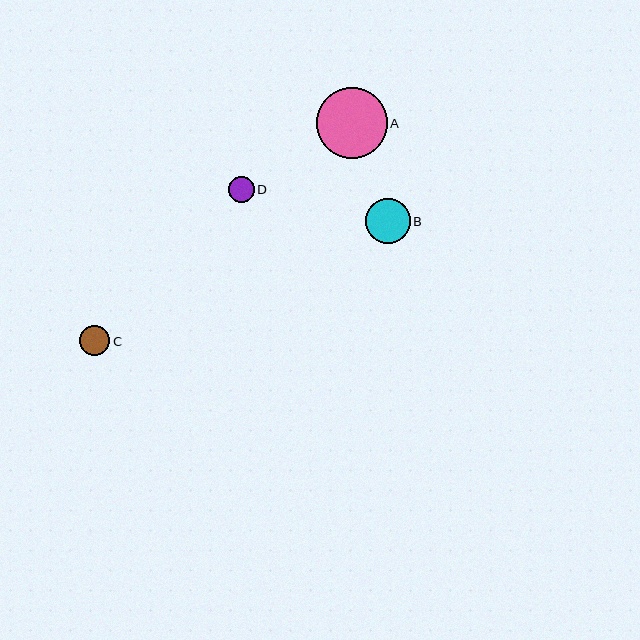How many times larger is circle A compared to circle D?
Circle A is approximately 2.8 times the size of circle D.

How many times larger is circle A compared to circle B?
Circle A is approximately 1.6 times the size of circle B.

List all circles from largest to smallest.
From largest to smallest: A, B, C, D.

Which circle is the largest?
Circle A is the largest with a size of approximately 71 pixels.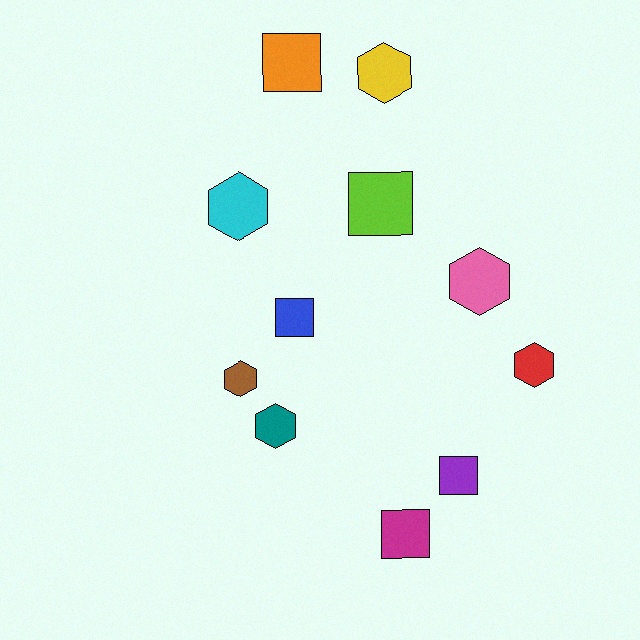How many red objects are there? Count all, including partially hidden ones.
There is 1 red object.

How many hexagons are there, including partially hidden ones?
There are 6 hexagons.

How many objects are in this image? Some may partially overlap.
There are 11 objects.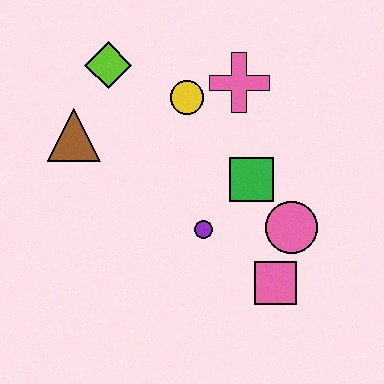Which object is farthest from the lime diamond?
The pink square is farthest from the lime diamond.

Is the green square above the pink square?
Yes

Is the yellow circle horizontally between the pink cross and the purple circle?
No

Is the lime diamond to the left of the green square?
Yes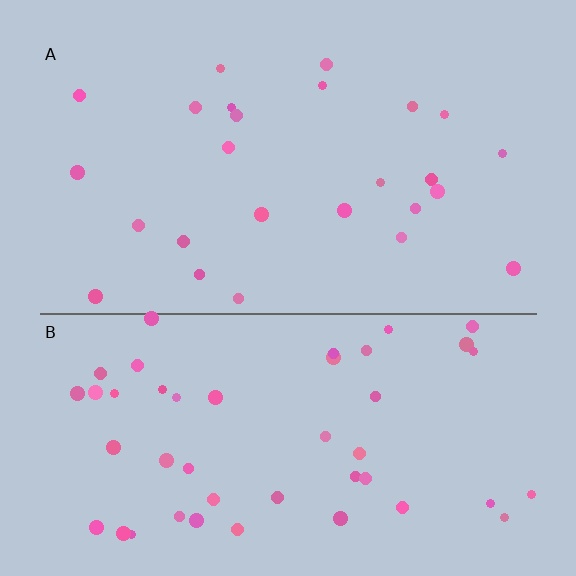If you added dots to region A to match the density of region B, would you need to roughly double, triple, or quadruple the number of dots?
Approximately double.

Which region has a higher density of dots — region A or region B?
B (the bottom).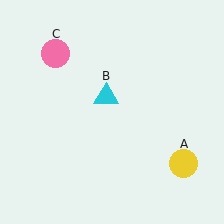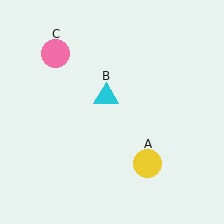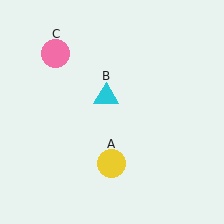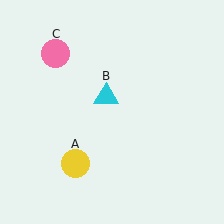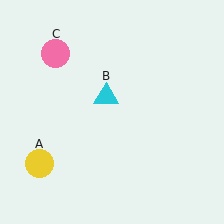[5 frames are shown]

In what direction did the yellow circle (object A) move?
The yellow circle (object A) moved left.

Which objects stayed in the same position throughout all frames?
Cyan triangle (object B) and pink circle (object C) remained stationary.